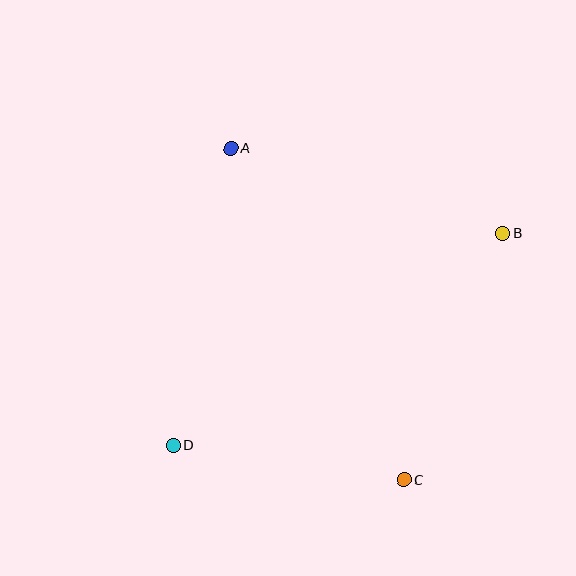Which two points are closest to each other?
Points C and D are closest to each other.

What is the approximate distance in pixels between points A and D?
The distance between A and D is approximately 302 pixels.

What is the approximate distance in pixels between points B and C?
The distance between B and C is approximately 266 pixels.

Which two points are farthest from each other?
Points B and D are farthest from each other.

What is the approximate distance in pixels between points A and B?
The distance between A and B is approximately 285 pixels.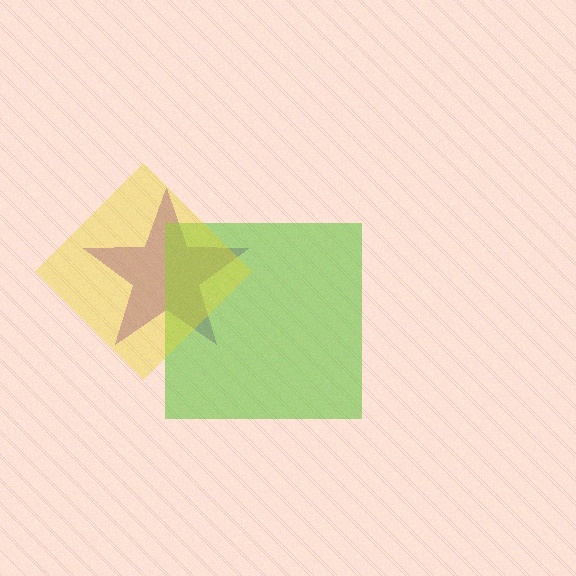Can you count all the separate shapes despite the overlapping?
Yes, there are 3 separate shapes.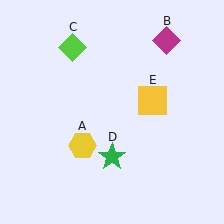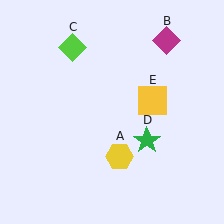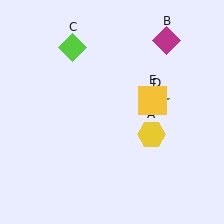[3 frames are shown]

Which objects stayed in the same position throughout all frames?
Magenta diamond (object B) and lime diamond (object C) and yellow square (object E) remained stationary.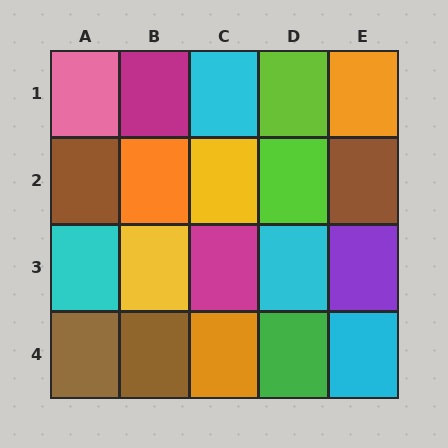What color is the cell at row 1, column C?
Cyan.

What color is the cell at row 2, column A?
Brown.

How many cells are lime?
2 cells are lime.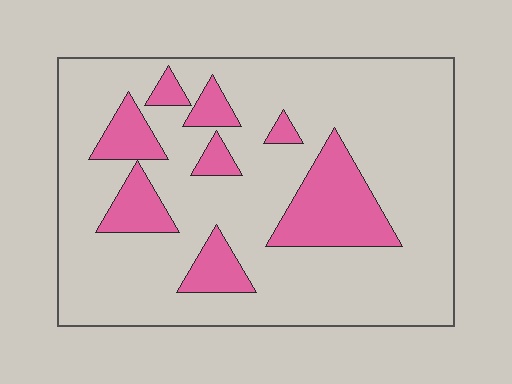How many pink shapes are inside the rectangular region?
8.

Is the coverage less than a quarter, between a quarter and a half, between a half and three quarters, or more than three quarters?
Less than a quarter.